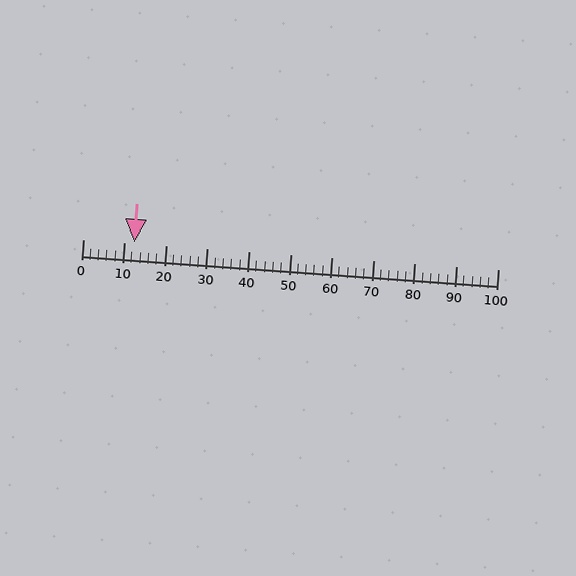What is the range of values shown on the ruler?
The ruler shows values from 0 to 100.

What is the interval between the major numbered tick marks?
The major tick marks are spaced 10 units apart.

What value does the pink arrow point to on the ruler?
The pink arrow points to approximately 12.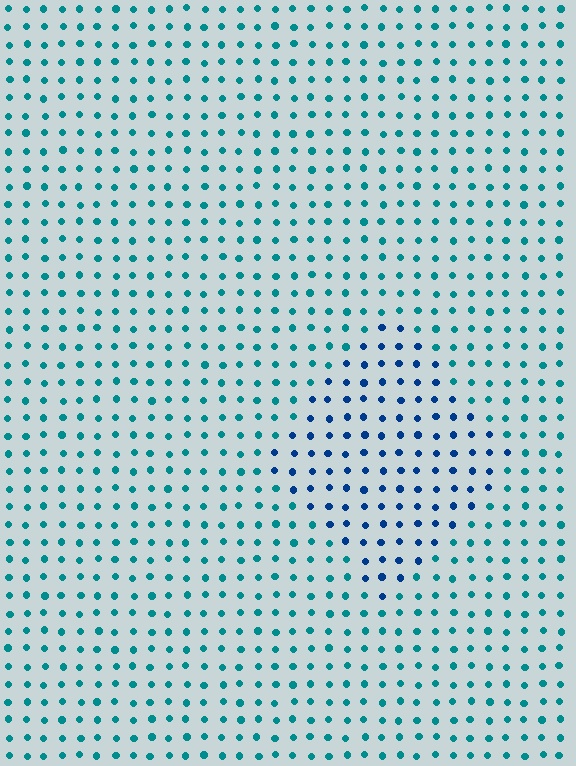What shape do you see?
I see a diamond.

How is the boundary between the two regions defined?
The boundary is defined purely by a slight shift in hue (about 35 degrees). Spacing, size, and orientation are identical on both sides.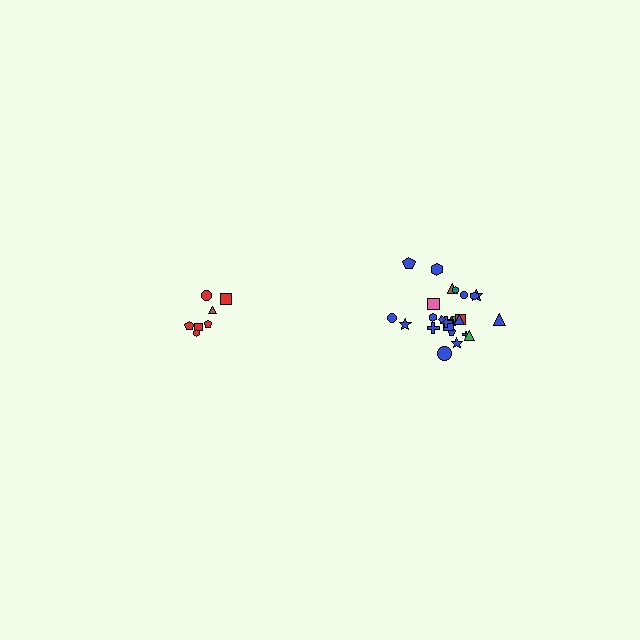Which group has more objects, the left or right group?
The right group.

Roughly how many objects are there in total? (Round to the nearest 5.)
Roughly 30 objects in total.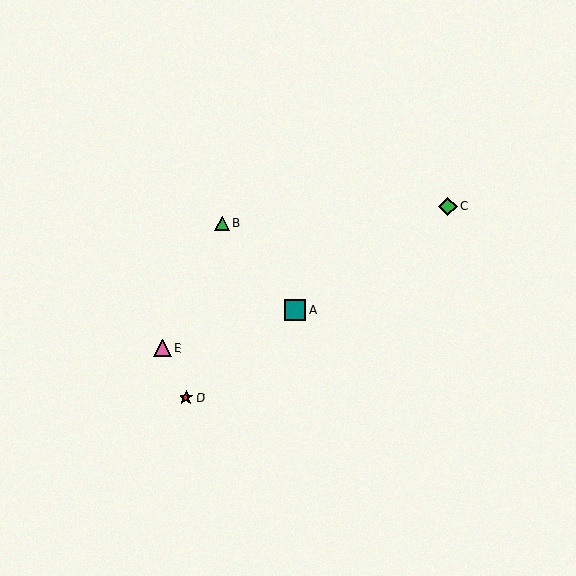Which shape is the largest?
The teal square (labeled A) is the largest.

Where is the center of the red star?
The center of the red star is at (186, 397).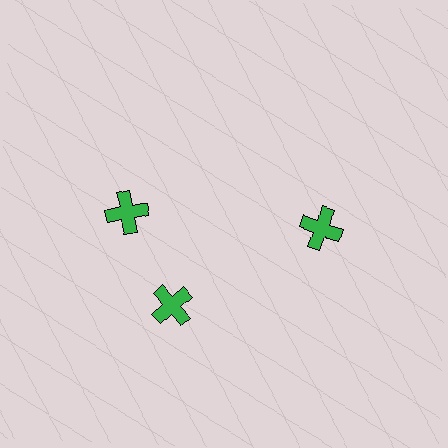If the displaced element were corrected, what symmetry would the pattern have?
It would have 3-fold rotational symmetry — the pattern would map onto itself every 120 degrees.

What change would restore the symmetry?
The symmetry would be restored by rotating it back into even spacing with its neighbors so that all 3 crosses sit at equal angles and equal distance from the center.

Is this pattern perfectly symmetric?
No. The 3 green crosses are arranged in a ring, but one element near the 11 o'clock position is rotated out of alignment along the ring, breaking the 3-fold rotational symmetry.